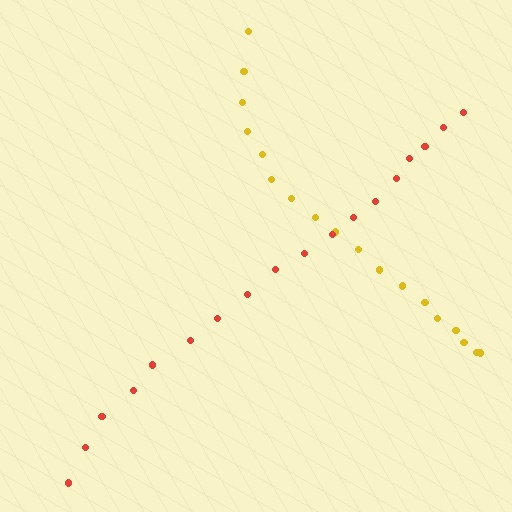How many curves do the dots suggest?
There are 2 distinct paths.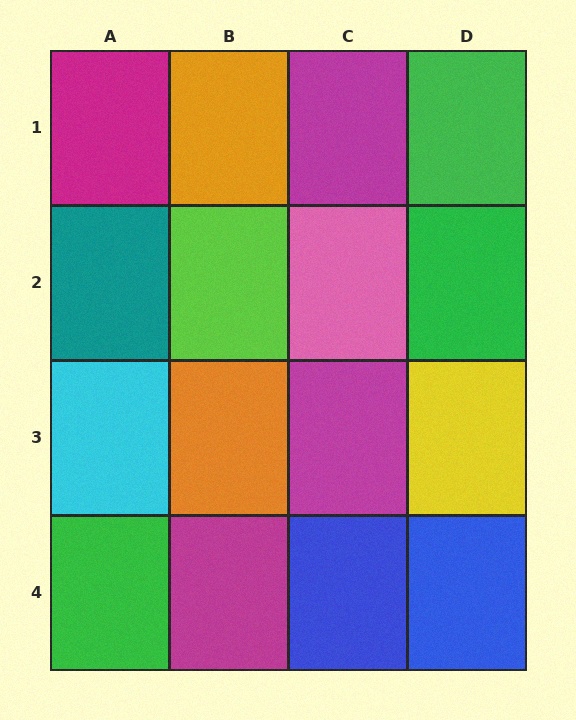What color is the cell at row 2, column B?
Lime.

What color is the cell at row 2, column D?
Green.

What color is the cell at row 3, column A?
Cyan.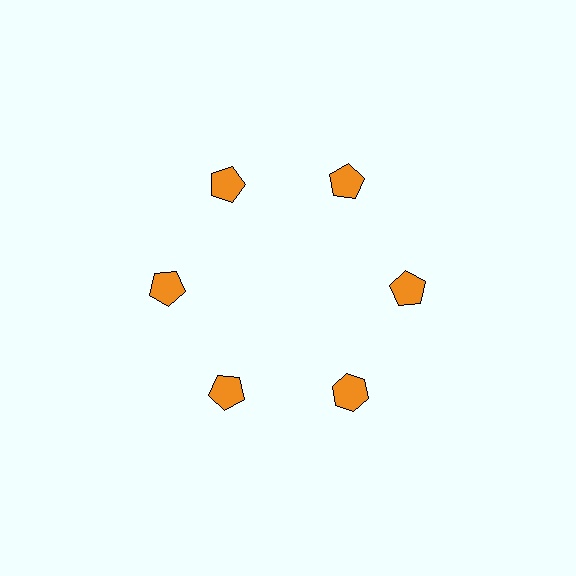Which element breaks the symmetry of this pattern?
The orange hexagon at roughly the 5 o'clock position breaks the symmetry. All other shapes are orange pentagons.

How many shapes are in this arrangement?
There are 6 shapes arranged in a ring pattern.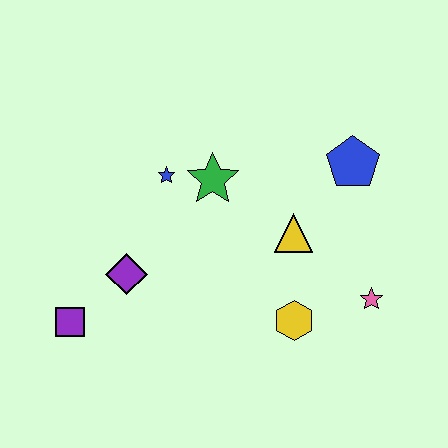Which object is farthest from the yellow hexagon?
The purple square is farthest from the yellow hexagon.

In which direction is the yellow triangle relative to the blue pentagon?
The yellow triangle is below the blue pentagon.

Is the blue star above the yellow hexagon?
Yes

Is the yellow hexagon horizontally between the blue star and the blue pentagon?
Yes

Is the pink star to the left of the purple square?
No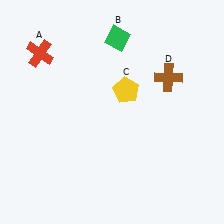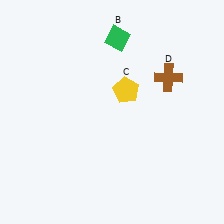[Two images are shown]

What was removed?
The red cross (A) was removed in Image 2.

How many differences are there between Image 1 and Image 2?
There is 1 difference between the two images.